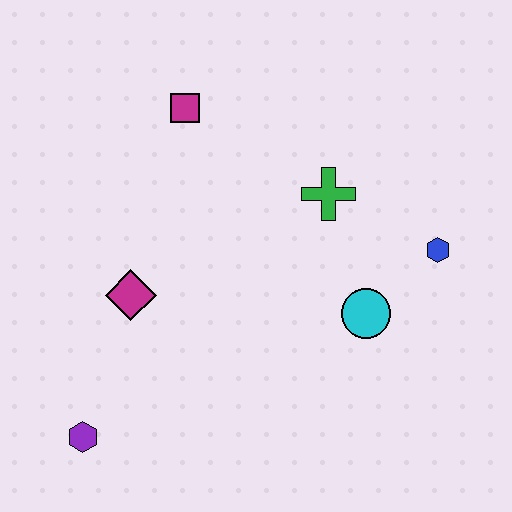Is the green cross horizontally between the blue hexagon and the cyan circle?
No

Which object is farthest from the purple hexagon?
The blue hexagon is farthest from the purple hexagon.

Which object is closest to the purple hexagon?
The magenta diamond is closest to the purple hexagon.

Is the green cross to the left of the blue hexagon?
Yes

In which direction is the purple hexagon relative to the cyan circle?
The purple hexagon is to the left of the cyan circle.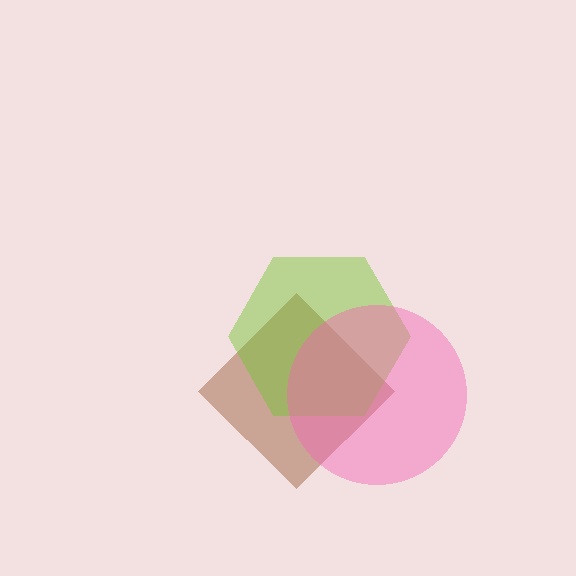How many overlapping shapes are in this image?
There are 3 overlapping shapes in the image.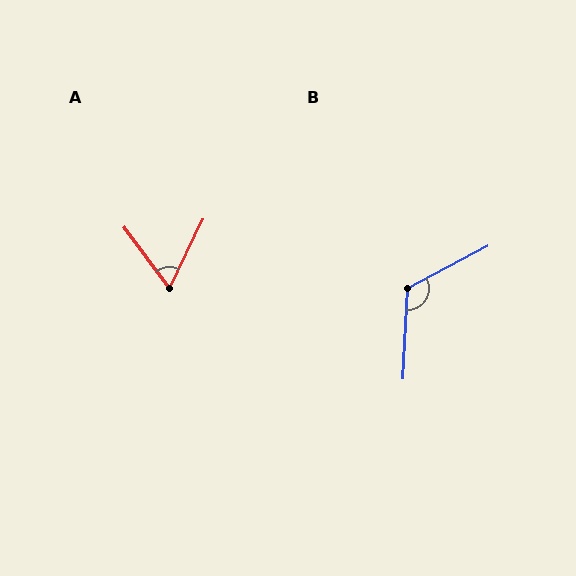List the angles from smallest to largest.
A (63°), B (120°).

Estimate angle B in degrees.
Approximately 120 degrees.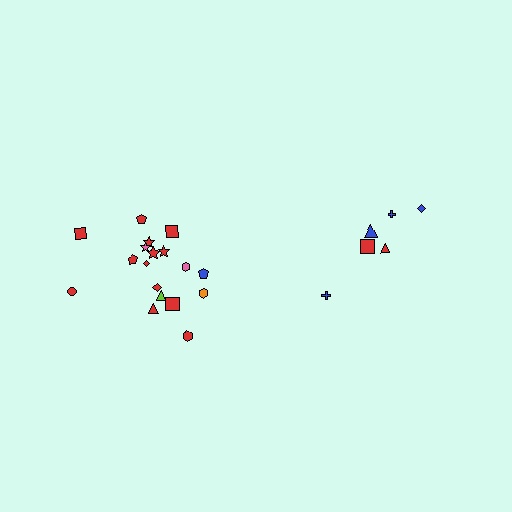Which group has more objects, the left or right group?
The left group.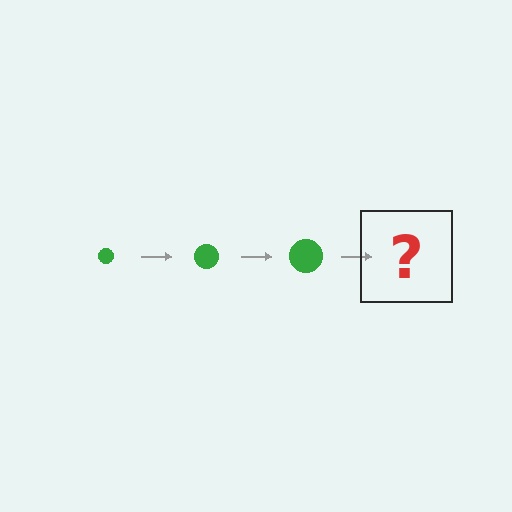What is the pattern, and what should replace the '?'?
The pattern is that the circle gets progressively larger each step. The '?' should be a green circle, larger than the previous one.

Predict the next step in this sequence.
The next step is a green circle, larger than the previous one.